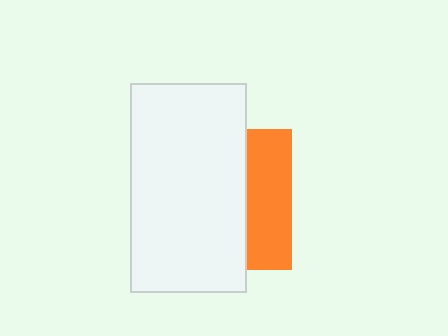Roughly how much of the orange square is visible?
A small part of it is visible (roughly 31%).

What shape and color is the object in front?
The object in front is a white rectangle.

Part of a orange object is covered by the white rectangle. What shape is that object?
It is a square.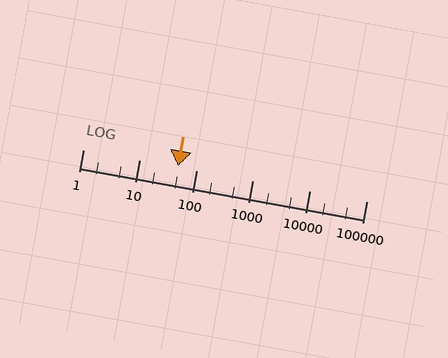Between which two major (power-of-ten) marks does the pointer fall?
The pointer is between 10 and 100.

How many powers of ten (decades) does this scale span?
The scale spans 5 decades, from 1 to 100000.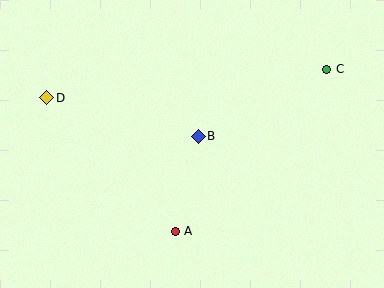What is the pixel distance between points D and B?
The distance between D and B is 156 pixels.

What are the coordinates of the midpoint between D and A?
The midpoint between D and A is at (111, 165).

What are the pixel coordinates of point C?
Point C is at (327, 69).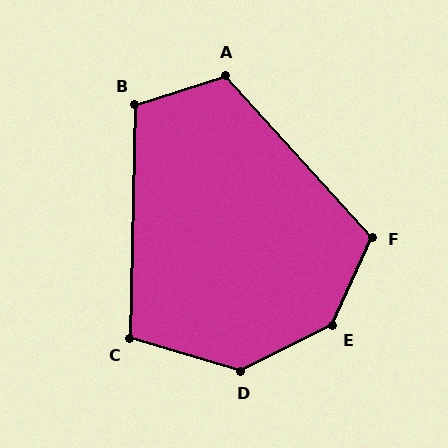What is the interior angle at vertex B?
Approximately 109 degrees (obtuse).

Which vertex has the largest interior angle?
E, at approximately 141 degrees.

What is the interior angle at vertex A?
Approximately 114 degrees (obtuse).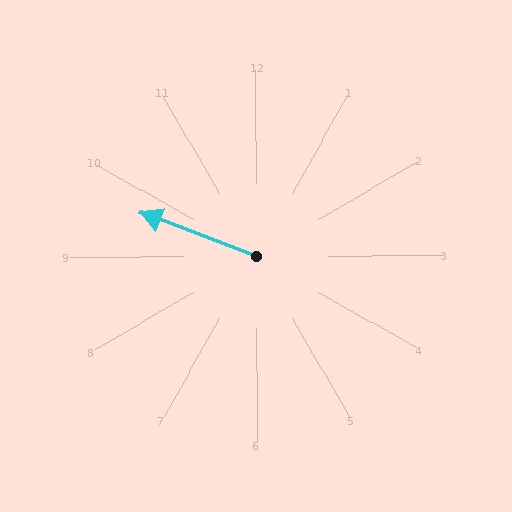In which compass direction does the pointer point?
West.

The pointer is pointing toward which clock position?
Roughly 10 o'clock.